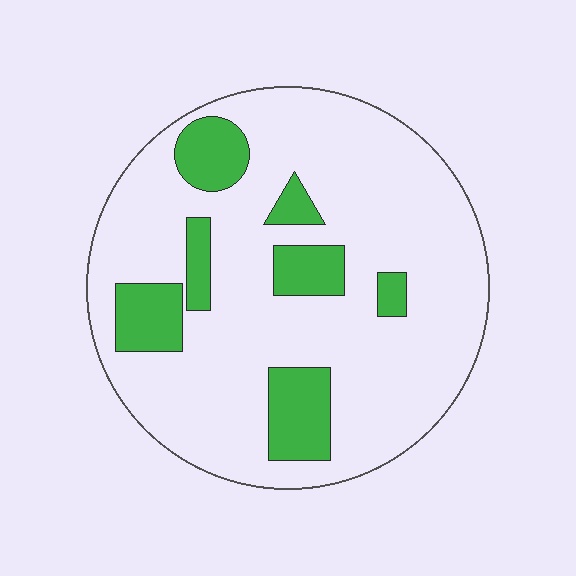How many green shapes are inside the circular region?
7.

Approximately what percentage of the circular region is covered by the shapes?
Approximately 20%.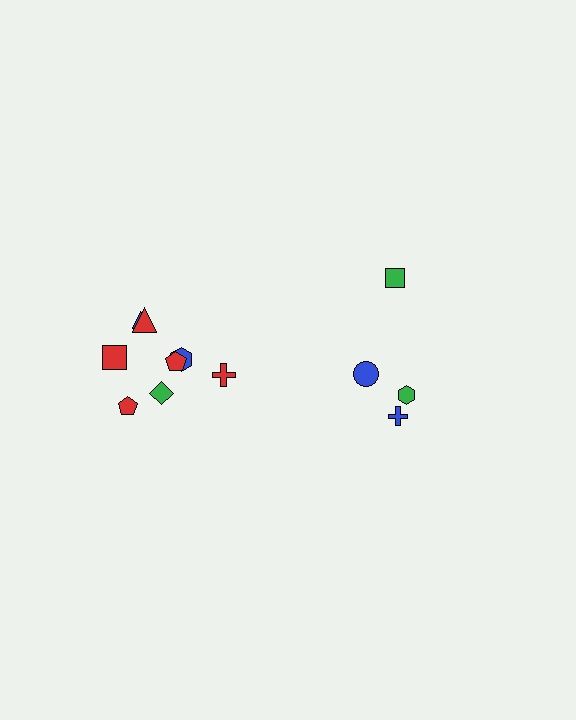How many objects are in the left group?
There are 8 objects.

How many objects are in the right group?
There are 4 objects.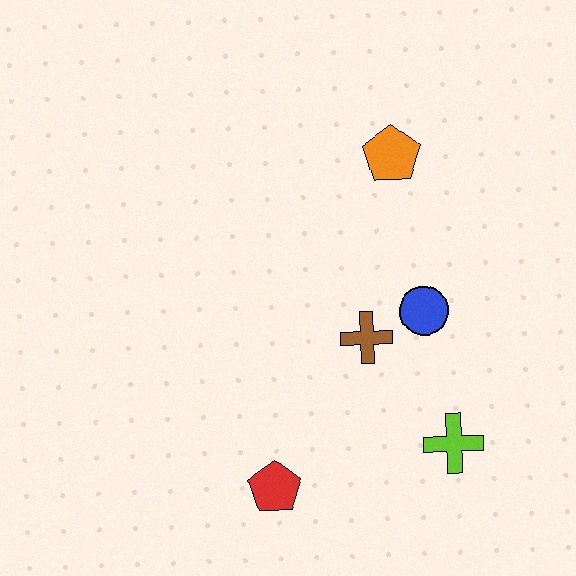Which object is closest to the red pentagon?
The brown cross is closest to the red pentagon.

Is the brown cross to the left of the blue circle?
Yes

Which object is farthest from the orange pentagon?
The red pentagon is farthest from the orange pentagon.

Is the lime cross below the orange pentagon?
Yes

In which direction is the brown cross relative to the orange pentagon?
The brown cross is below the orange pentagon.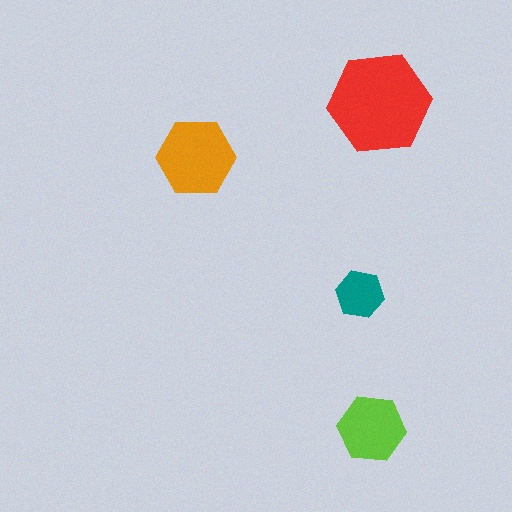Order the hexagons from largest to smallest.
the red one, the orange one, the lime one, the teal one.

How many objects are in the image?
There are 4 objects in the image.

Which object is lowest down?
The lime hexagon is bottommost.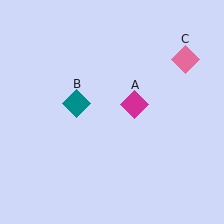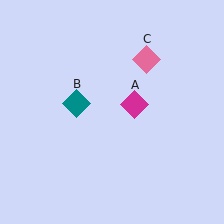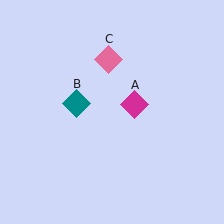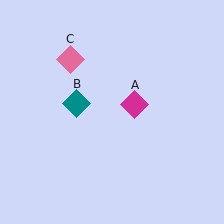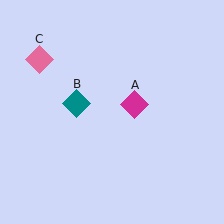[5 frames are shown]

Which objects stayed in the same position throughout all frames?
Magenta diamond (object A) and teal diamond (object B) remained stationary.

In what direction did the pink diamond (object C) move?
The pink diamond (object C) moved left.